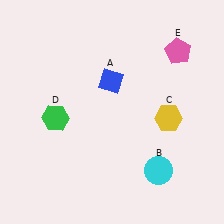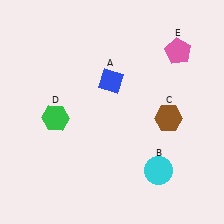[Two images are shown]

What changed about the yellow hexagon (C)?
In Image 1, C is yellow. In Image 2, it changed to brown.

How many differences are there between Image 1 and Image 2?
There is 1 difference between the two images.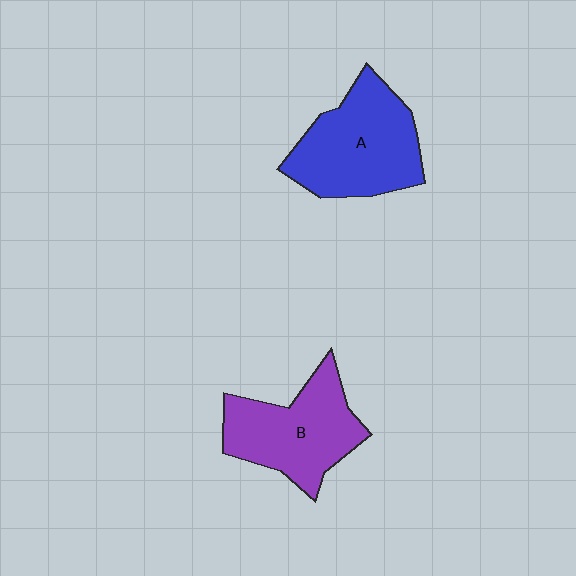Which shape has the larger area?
Shape A (blue).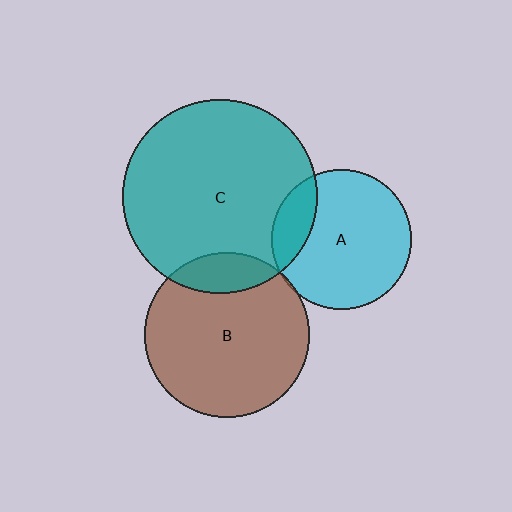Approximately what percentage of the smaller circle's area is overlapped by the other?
Approximately 20%.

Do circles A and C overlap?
Yes.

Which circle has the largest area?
Circle C (teal).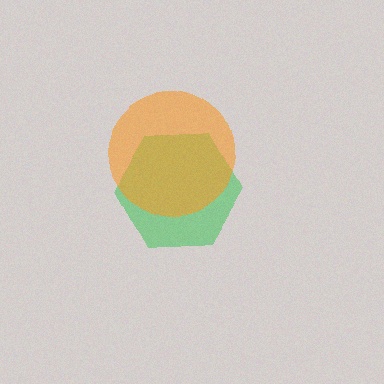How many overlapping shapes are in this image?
There are 2 overlapping shapes in the image.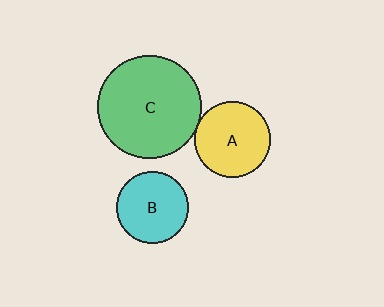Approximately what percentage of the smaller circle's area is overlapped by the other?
Approximately 5%.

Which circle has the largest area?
Circle C (green).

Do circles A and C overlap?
Yes.